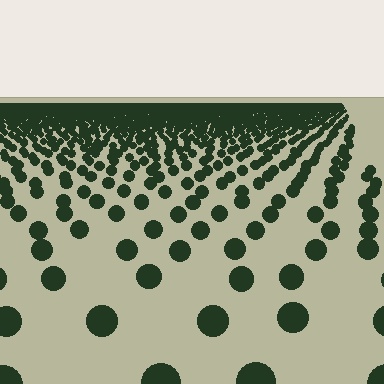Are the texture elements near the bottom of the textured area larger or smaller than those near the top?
Larger. Near the bottom, elements are closer to the viewer and appear at a bigger on-screen size.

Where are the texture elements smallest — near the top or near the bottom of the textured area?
Near the top.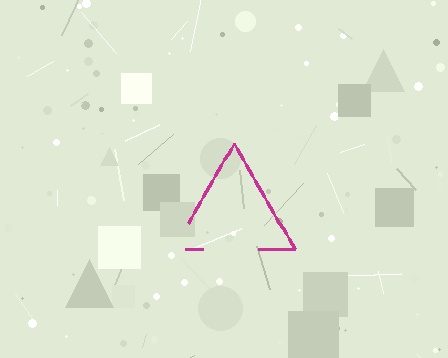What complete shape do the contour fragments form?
The contour fragments form a triangle.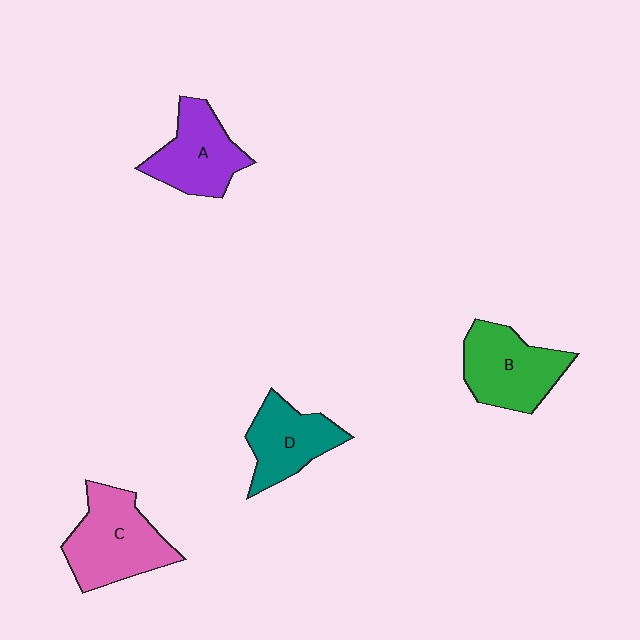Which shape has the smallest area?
Shape D (teal).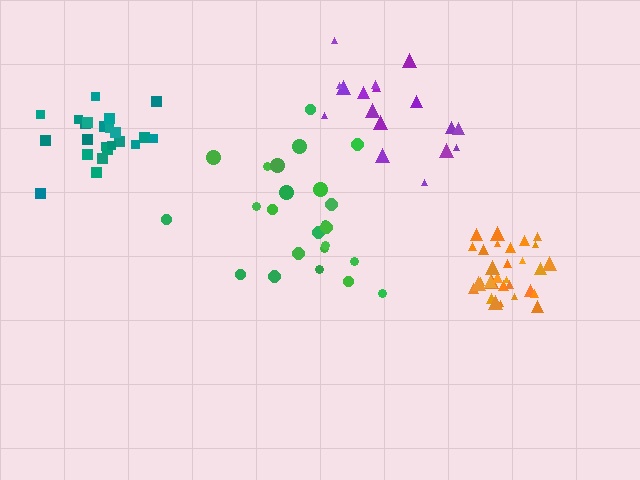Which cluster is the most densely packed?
Orange.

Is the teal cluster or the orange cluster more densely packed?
Orange.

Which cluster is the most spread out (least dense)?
Green.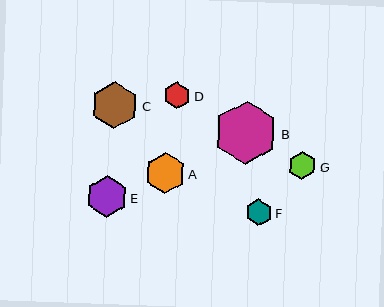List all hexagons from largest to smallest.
From largest to smallest: B, C, E, A, G, D, F.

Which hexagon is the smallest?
Hexagon F is the smallest with a size of approximately 27 pixels.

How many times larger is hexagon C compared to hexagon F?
Hexagon C is approximately 1.8 times the size of hexagon F.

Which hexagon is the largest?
Hexagon B is the largest with a size of approximately 63 pixels.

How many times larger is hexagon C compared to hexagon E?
Hexagon C is approximately 1.1 times the size of hexagon E.